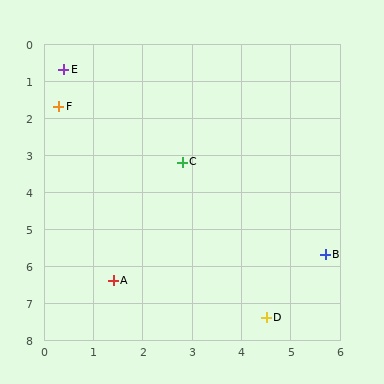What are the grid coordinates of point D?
Point D is at approximately (4.5, 7.4).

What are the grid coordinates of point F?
Point F is at approximately (0.3, 1.7).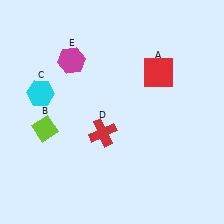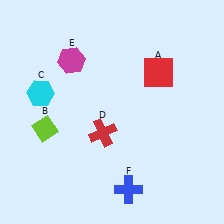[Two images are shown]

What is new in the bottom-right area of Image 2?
A blue cross (F) was added in the bottom-right area of Image 2.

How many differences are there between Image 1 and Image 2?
There is 1 difference between the two images.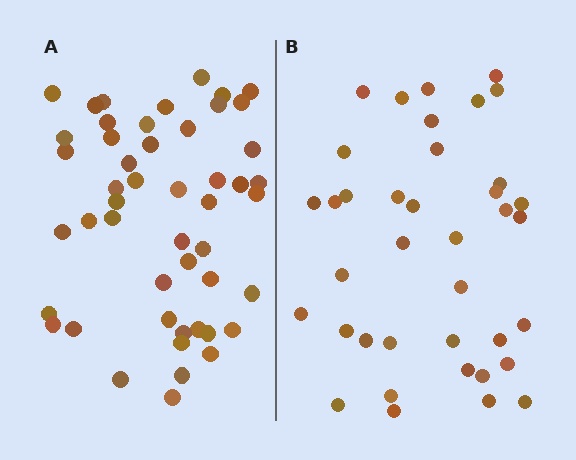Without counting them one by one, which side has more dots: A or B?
Region A (the left region) has more dots.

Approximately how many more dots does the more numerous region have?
Region A has roughly 12 or so more dots than region B.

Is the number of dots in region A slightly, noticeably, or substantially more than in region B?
Region A has noticeably more, but not dramatically so. The ratio is roughly 1.3 to 1.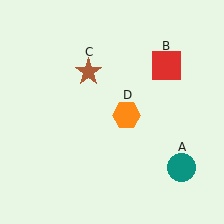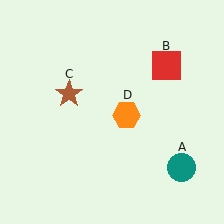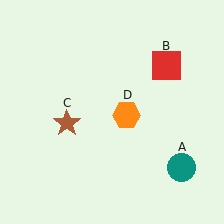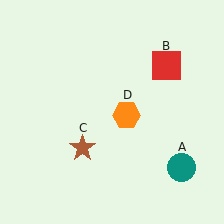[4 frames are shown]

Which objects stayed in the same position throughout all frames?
Teal circle (object A) and red square (object B) and orange hexagon (object D) remained stationary.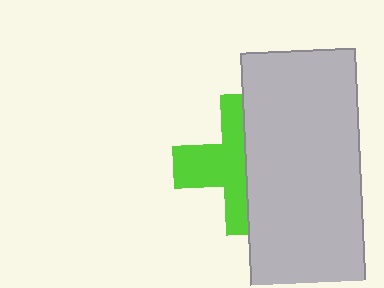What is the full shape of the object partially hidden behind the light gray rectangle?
The partially hidden object is a lime cross.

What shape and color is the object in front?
The object in front is a light gray rectangle.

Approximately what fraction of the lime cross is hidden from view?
Roughly 50% of the lime cross is hidden behind the light gray rectangle.